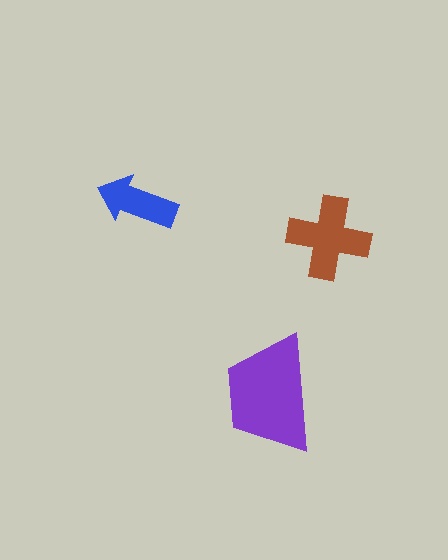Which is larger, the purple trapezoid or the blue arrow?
The purple trapezoid.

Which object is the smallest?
The blue arrow.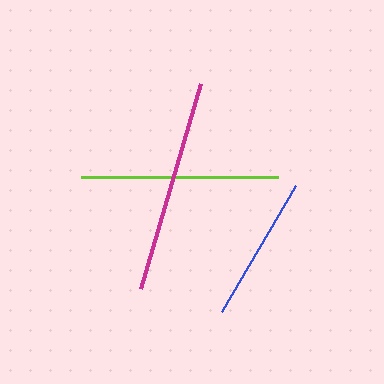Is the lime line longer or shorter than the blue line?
The lime line is longer than the blue line.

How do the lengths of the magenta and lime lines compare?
The magenta and lime lines are approximately the same length.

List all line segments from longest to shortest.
From longest to shortest: magenta, lime, blue.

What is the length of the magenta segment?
The magenta segment is approximately 214 pixels long.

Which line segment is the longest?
The magenta line is the longest at approximately 214 pixels.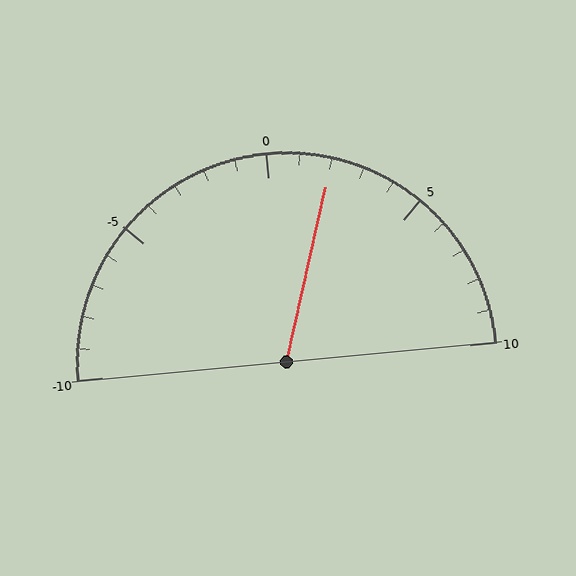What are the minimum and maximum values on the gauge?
The gauge ranges from -10 to 10.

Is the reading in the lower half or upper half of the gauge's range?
The reading is in the upper half of the range (-10 to 10).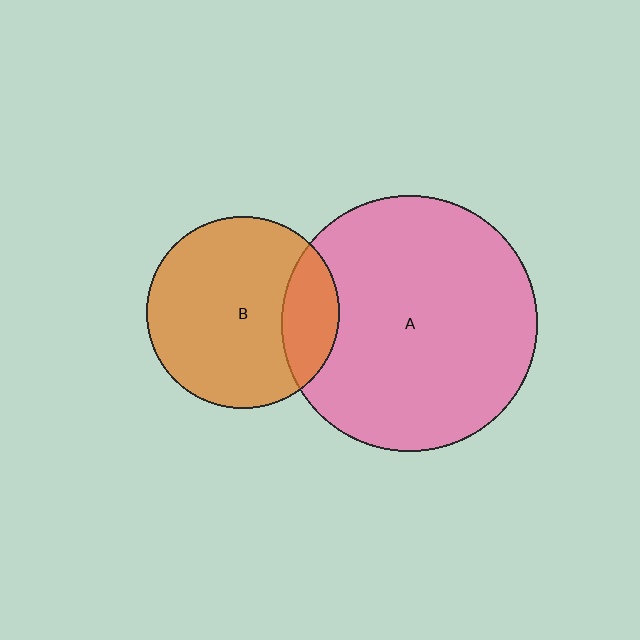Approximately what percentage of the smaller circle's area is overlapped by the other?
Approximately 20%.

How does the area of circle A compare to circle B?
Approximately 1.8 times.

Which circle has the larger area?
Circle A (pink).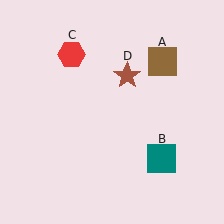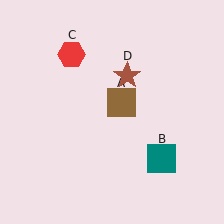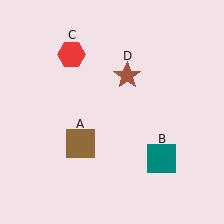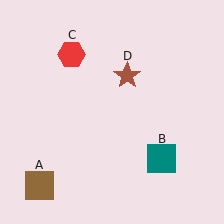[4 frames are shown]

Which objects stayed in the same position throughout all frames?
Teal square (object B) and red hexagon (object C) and brown star (object D) remained stationary.